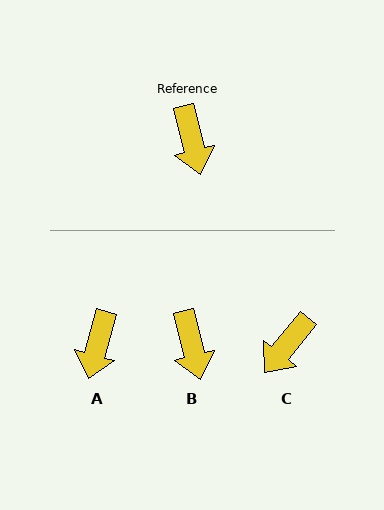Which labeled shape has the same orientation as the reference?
B.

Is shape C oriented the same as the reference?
No, it is off by about 53 degrees.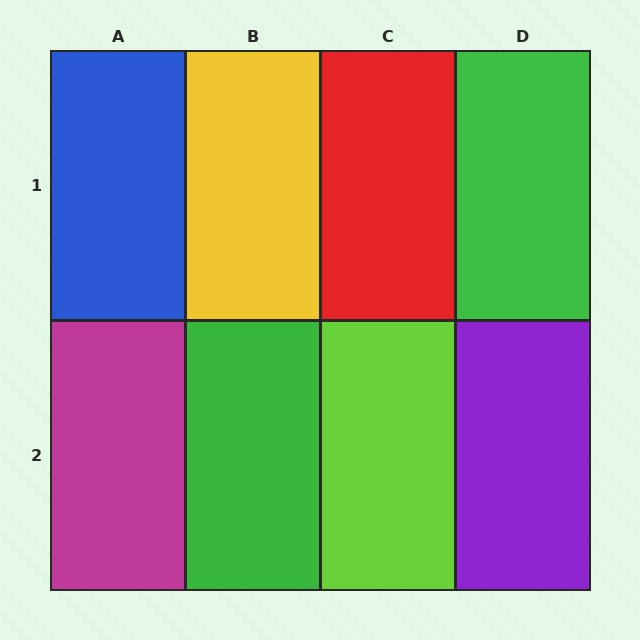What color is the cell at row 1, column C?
Red.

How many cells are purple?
1 cell is purple.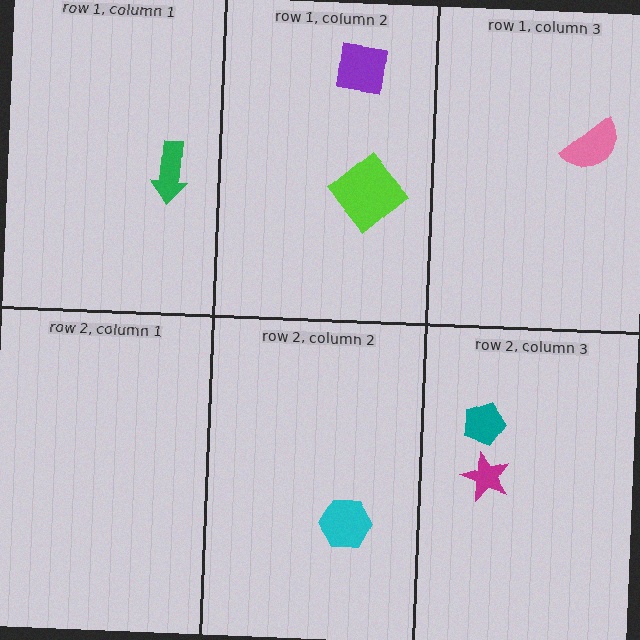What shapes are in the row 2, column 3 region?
The teal pentagon, the magenta star.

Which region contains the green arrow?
The row 1, column 1 region.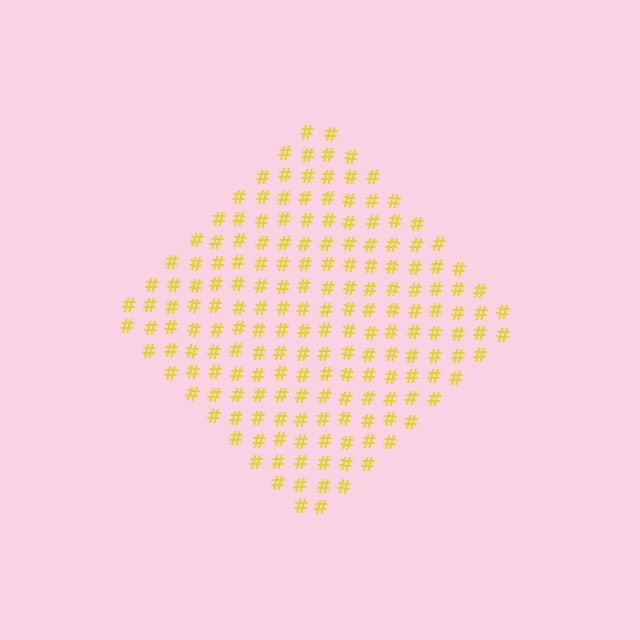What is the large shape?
The large shape is a diamond.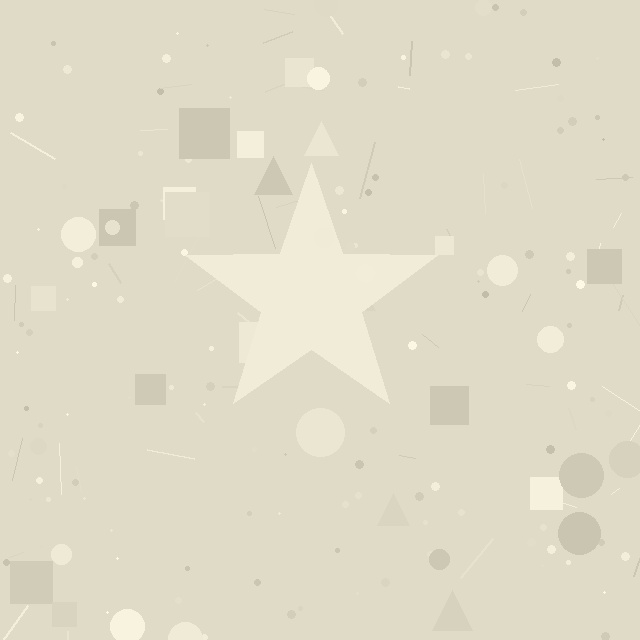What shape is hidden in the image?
A star is hidden in the image.